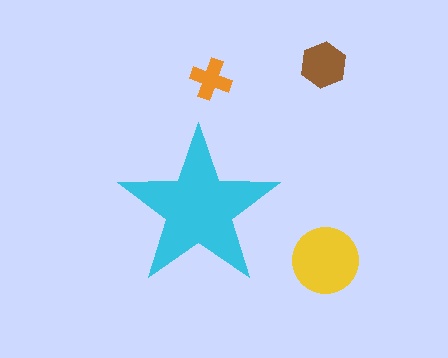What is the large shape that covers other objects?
A cyan star.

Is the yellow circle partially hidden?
No, the yellow circle is fully visible.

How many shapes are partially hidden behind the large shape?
0 shapes are partially hidden.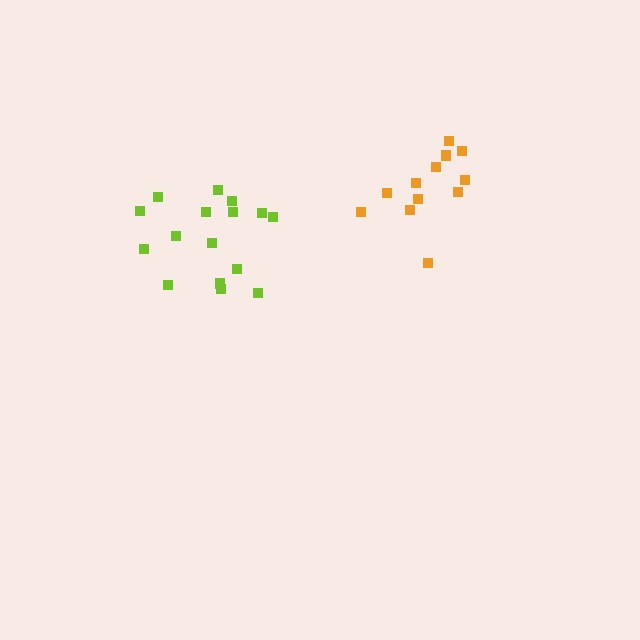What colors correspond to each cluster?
The clusters are colored: lime, orange.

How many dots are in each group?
Group 1: 16 dots, Group 2: 12 dots (28 total).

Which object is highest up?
The orange cluster is topmost.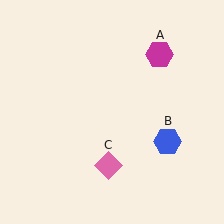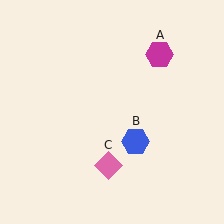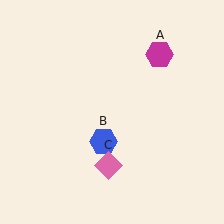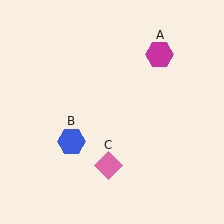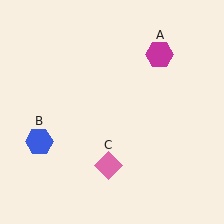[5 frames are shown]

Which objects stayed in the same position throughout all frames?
Magenta hexagon (object A) and pink diamond (object C) remained stationary.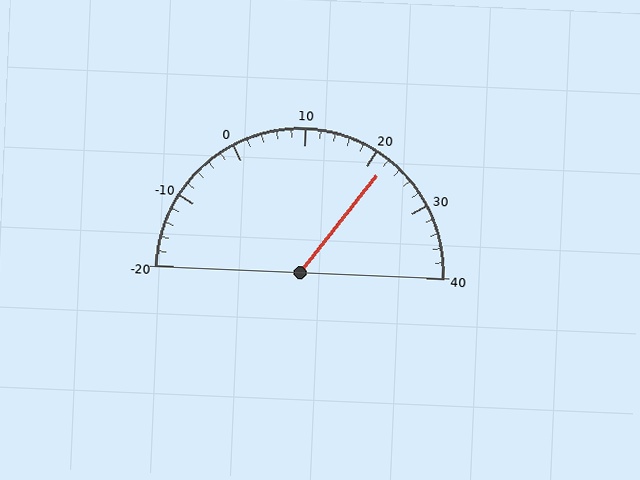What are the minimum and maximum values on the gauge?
The gauge ranges from -20 to 40.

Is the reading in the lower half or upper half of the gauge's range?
The reading is in the upper half of the range (-20 to 40).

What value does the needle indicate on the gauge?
The needle indicates approximately 22.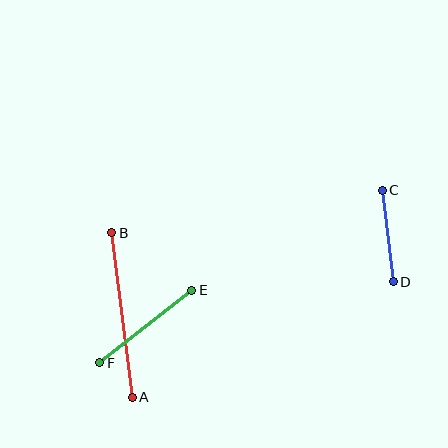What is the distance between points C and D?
The distance is approximately 92 pixels.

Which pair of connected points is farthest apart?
Points A and B are farthest apart.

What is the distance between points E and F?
The distance is approximately 117 pixels.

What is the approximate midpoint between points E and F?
The midpoint is at approximately (146, 326) pixels.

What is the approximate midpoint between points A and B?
The midpoint is at approximately (122, 315) pixels.